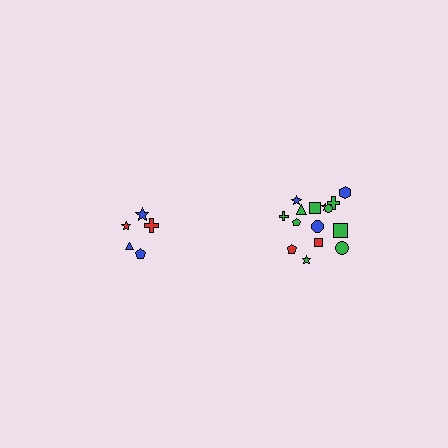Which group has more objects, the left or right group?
The right group.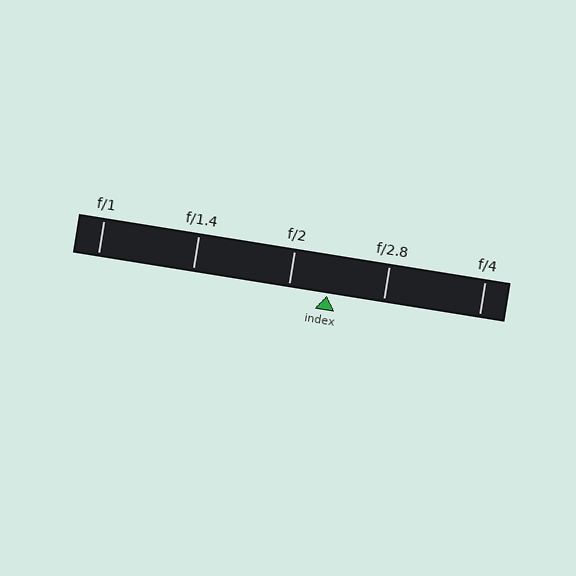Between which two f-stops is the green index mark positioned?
The index mark is between f/2 and f/2.8.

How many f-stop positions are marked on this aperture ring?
There are 5 f-stop positions marked.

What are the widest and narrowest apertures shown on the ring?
The widest aperture shown is f/1 and the narrowest is f/4.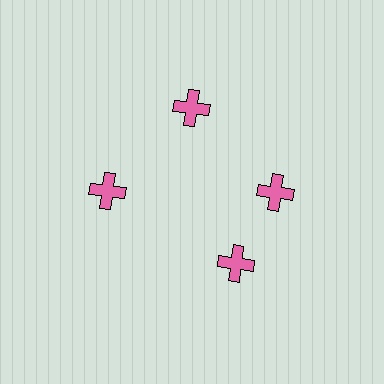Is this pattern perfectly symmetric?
No. The 4 pink crosses are arranged in a ring, but one element near the 6 o'clock position is rotated out of alignment along the ring, breaking the 4-fold rotational symmetry.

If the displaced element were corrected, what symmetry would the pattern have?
It would have 4-fold rotational symmetry — the pattern would map onto itself every 90 degrees.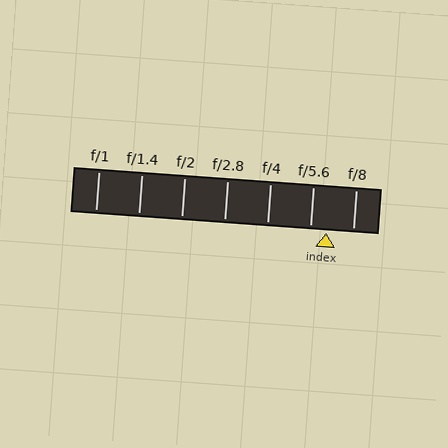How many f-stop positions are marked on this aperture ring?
There are 7 f-stop positions marked.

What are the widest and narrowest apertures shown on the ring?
The widest aperture shown is f/1 and the narrowest is f/8.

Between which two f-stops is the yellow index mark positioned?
The index mark is between f/5.6 and f/8.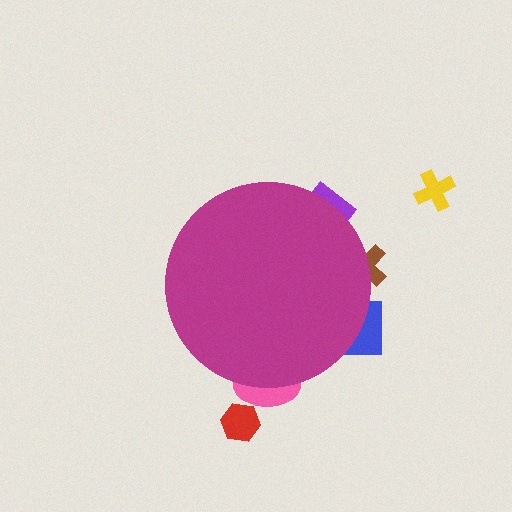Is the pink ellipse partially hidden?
Yes, the pink ellipse is partially hidden behind the magenta circle.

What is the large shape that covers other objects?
A magenta circle.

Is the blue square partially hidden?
Yes, the blue square is partially hidden behind the magenta circle.